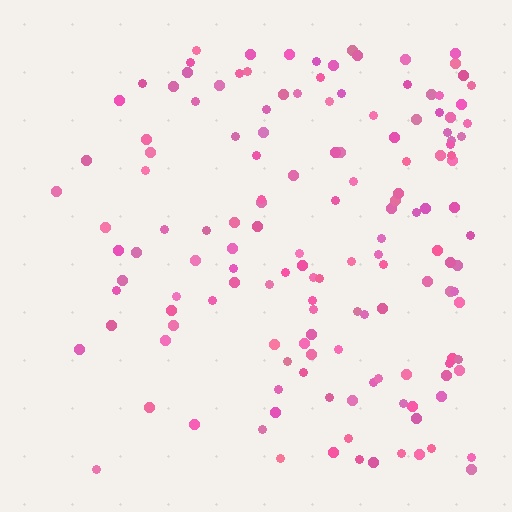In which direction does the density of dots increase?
From left to right, with the right side densest.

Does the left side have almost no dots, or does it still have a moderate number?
Still a moderate number, just noticeably fewer than the right.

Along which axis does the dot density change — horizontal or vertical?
Horizontal.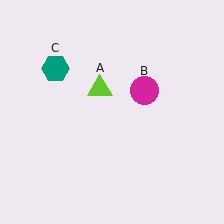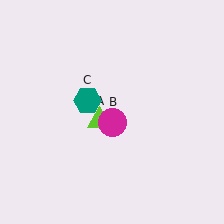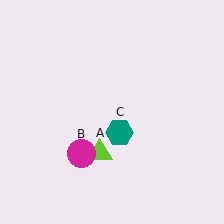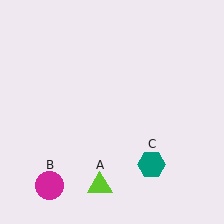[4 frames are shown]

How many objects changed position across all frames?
3 objects changed position: lime triangle (object A), magenta circle (object B), teal hexagon (object C).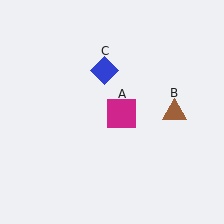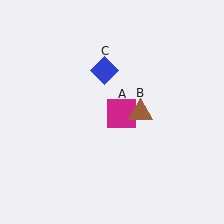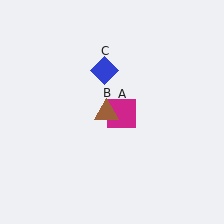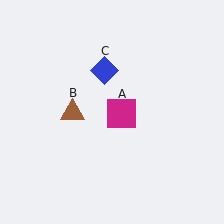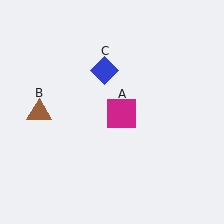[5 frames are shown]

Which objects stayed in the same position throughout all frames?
Magenta square (object A) and blue diamond (object C) remained stationary.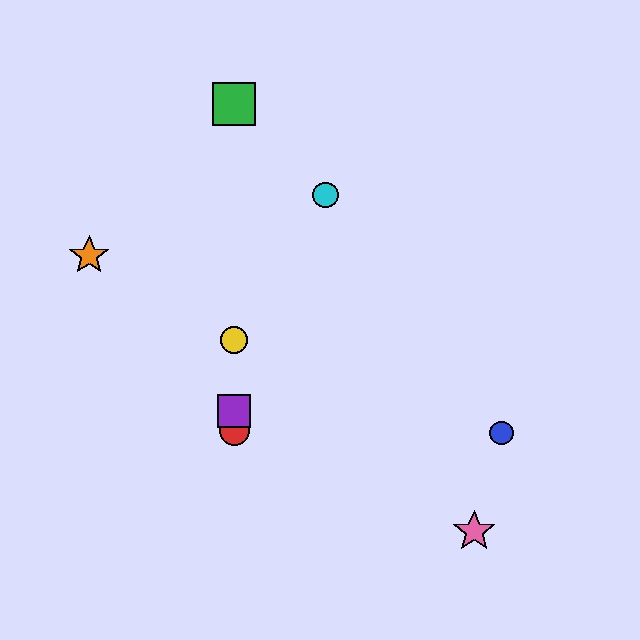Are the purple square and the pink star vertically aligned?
No, the purple square is at x≈234 and the pink star is at x≈474.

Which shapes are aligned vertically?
The red circle, the green square, the yellow circle, the purple square are aligned vertically.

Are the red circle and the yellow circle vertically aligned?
Yes, both are at x≈234.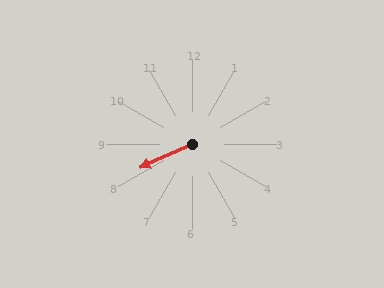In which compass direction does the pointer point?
Southwest.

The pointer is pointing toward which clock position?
Roughly 8 o'clock.